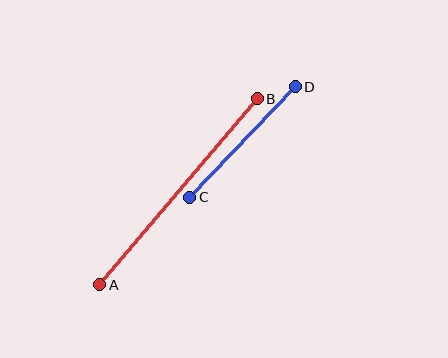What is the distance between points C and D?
The distance is approximately 153 pixels.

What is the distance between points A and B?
The distance is approximately 244 pixels.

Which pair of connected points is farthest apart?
Points A and B are farthest apart.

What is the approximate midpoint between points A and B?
The midpoint is at approximately (179, 192) pixels.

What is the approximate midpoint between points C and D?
The midpoint is at approximately (243, 142) pixels.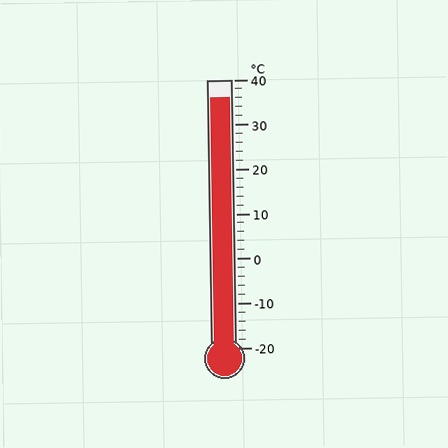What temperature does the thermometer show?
The thermometer shows approximately 36°C.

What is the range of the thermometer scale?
The thermometer scale ranges from -20°C to 40°C.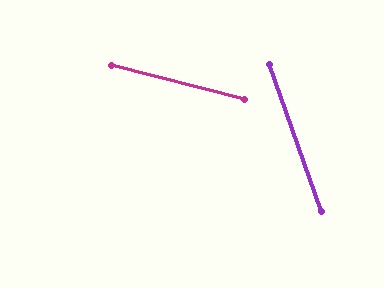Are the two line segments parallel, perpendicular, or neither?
Neither parallel nor perpendicular — they differ by about 56°.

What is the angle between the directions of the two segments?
Approximately 56 degrees.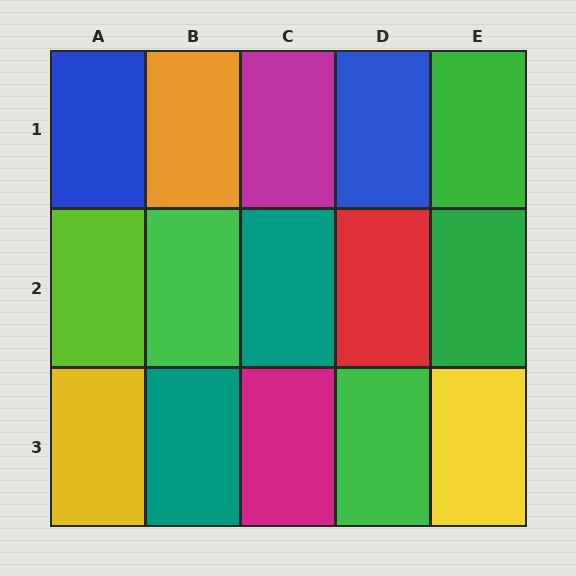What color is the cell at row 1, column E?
Green.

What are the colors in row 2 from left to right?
Lime, green, teal, red, green.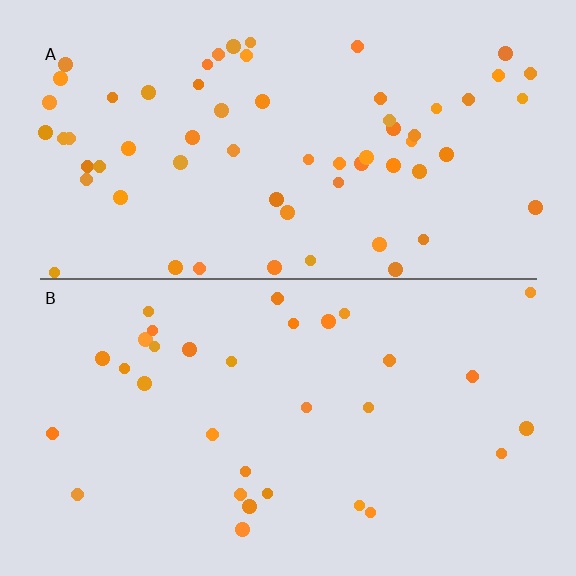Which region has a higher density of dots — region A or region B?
A (the top).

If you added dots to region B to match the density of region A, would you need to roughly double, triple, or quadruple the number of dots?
Approximately double.